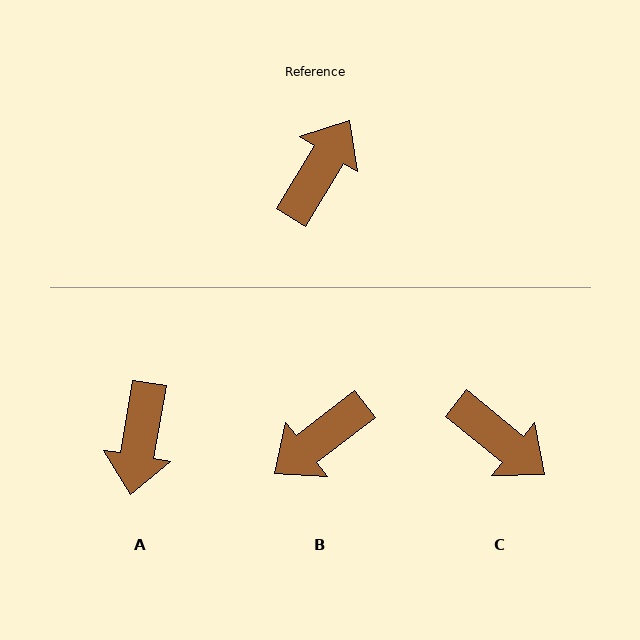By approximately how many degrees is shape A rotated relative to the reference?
Approximately 158 degrees clockwise.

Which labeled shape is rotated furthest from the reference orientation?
B, about 159 degrees away.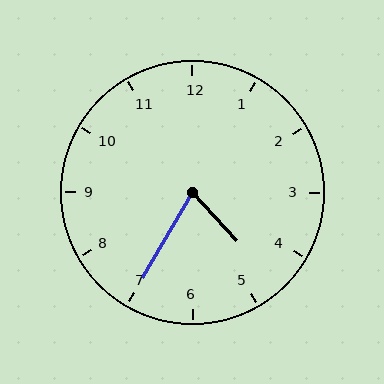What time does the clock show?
4:35.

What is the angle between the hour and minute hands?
Approximately 72 degrees.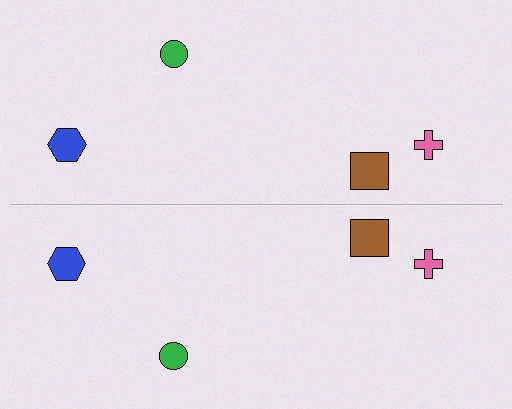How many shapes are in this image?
There are 8 shapes in this image.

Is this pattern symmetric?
Yes, this pattern has bilateral (reflection) symmetry.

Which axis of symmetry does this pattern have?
The pattern has a horizontal axis of symmetry running through the center of the image.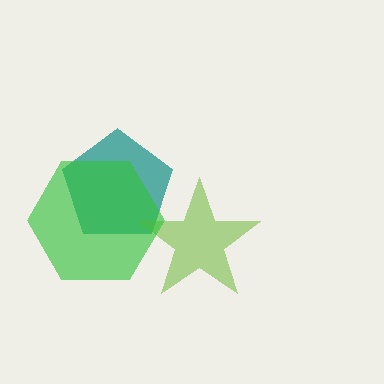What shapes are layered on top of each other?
The layered shapes are: a teal pentagon, a lime star, a green hexagon.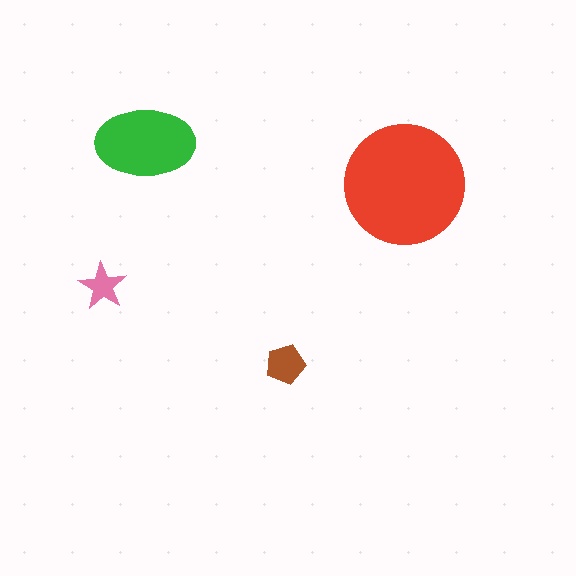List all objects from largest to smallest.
The red circle, the green ellipse, the brown pentagon, the pink star.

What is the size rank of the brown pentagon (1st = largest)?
3rd.